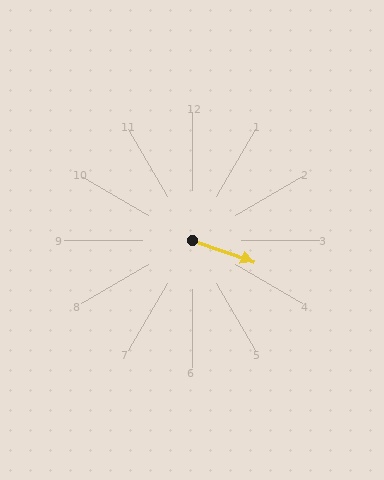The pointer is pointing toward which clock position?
Roughly 4 o'clock.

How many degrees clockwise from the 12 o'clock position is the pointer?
Approximately 109 degrees.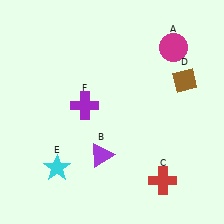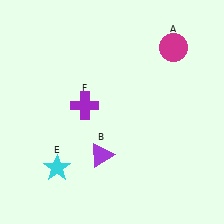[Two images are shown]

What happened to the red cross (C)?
The red cross (C) was removed in Image 2. It was in the bottom-right area of Image 1.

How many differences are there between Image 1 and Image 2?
There are 2 differences between the two images.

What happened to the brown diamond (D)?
The brown diamond (D) was removed in Image 2. It was in the top-right area of Image 1.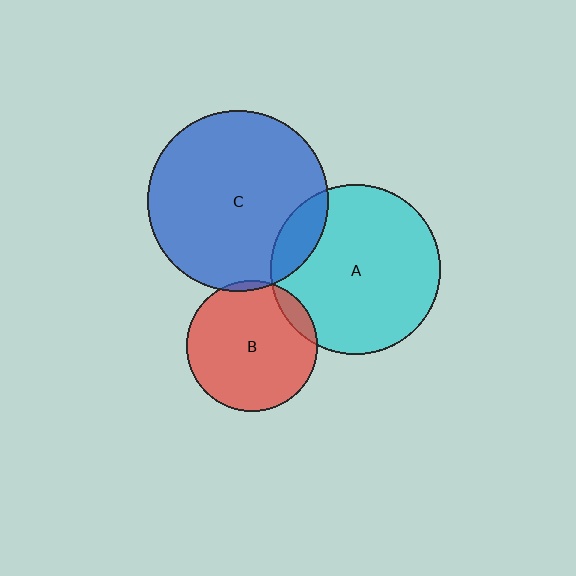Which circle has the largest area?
Circle C (blue).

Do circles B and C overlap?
Yes.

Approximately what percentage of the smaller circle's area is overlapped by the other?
Approximately 5%.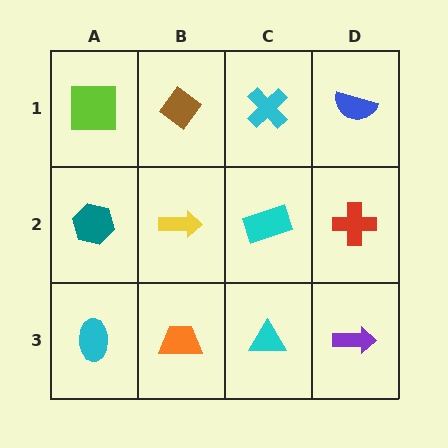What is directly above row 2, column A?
A lime square.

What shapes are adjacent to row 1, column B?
A yellow arrow (row 2, column B), a lime square (row 1, column A), a cyan cross (row 1, column C).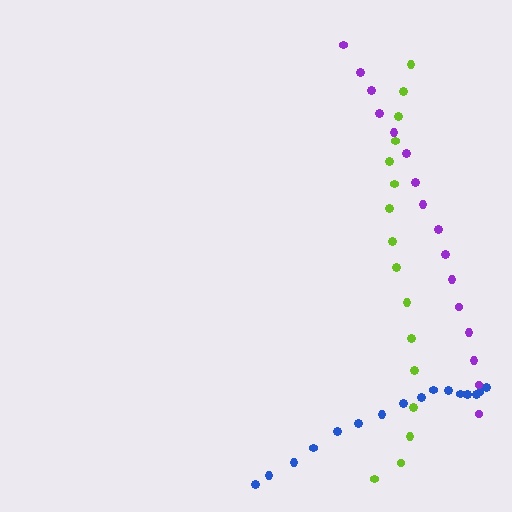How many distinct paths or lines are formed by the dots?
There are 3 distinct paths.